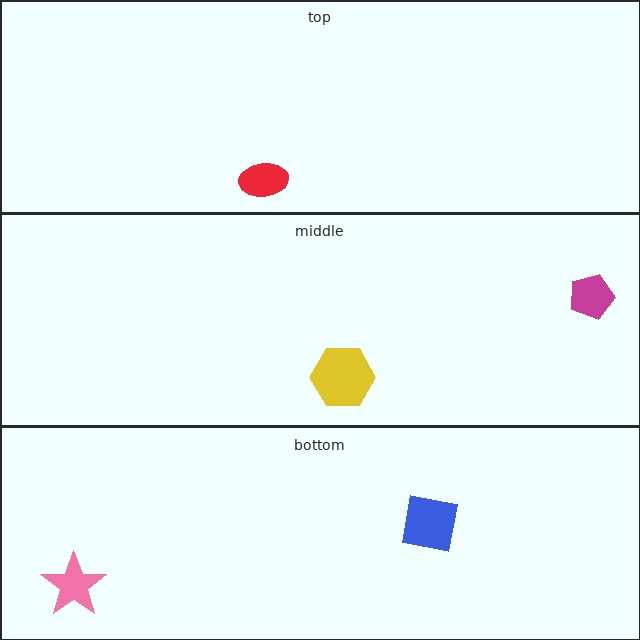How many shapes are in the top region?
1.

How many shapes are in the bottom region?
2.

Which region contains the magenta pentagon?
The middle region.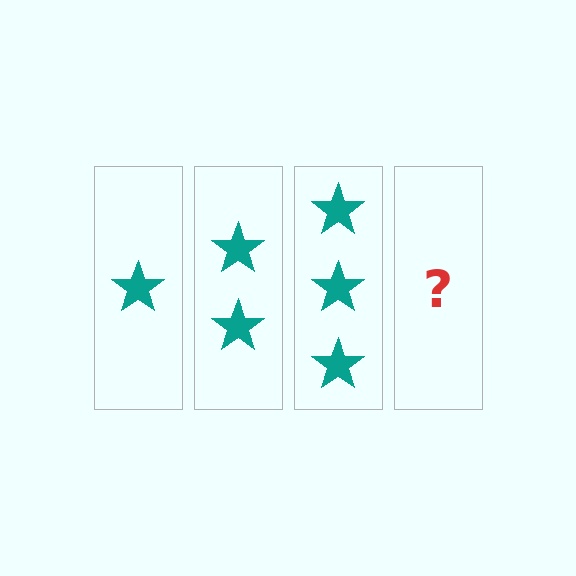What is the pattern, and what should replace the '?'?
The pattern is that each step adds one more star. The '?' should be 4 stars.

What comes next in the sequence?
The next element should be 4 stars.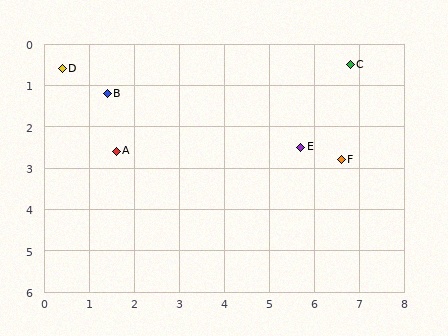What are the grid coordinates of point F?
Point F is at approximately (6.6, 2.8).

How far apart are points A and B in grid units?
Points A and B are about 1.4 grid units apart.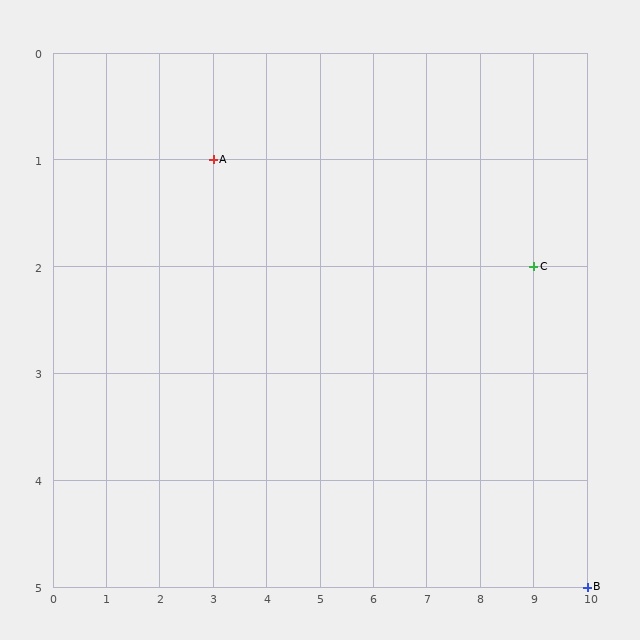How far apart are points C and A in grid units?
Points C and A are 6 columns and 1 row apart (about 6.1 grid units diagonally).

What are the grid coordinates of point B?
Point B is at grid coordinates (10, 5).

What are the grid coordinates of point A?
Point A is at grid coordinates (3, 1).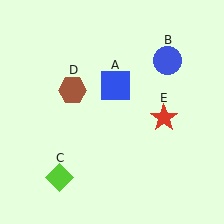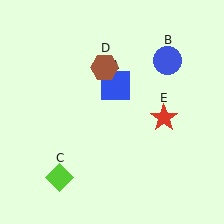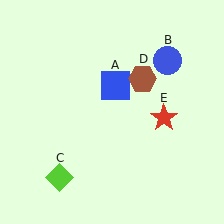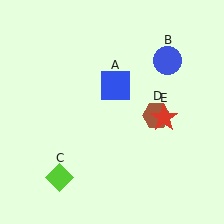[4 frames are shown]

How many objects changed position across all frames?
1 object changed position: brown hexagon (object D).